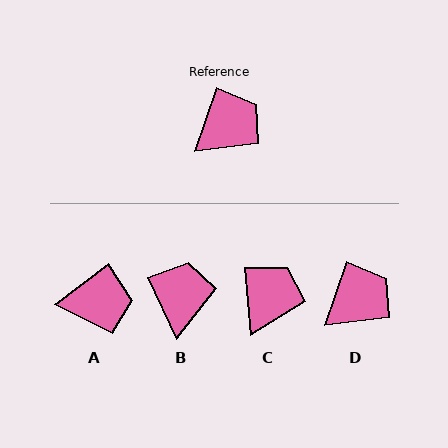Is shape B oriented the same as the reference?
No, it is off by about 44 degrees.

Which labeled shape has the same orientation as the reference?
D.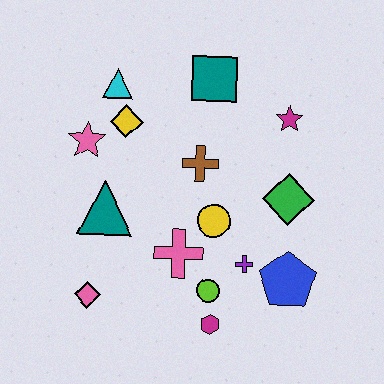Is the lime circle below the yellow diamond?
Yes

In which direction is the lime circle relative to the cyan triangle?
The lime circle is below the cyan triangle.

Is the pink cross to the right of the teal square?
No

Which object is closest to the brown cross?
The yellow circle is closest to the brown cross.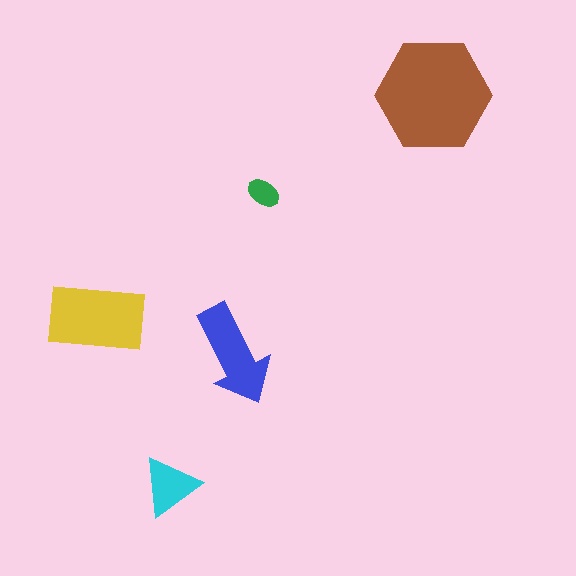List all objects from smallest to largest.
The green ellipse, the cyan triangle, the blue arrow, the yellow rectangle, the brown hexagon.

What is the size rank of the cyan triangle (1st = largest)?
4th.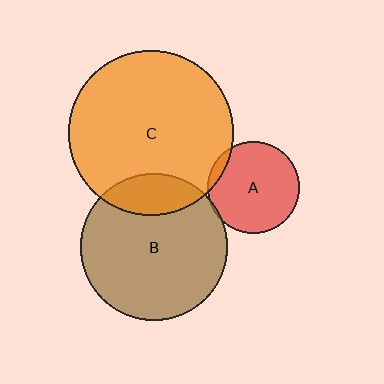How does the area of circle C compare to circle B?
Approximately 1.3 times.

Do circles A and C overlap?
Yes.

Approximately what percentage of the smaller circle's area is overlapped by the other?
Approximately 5%.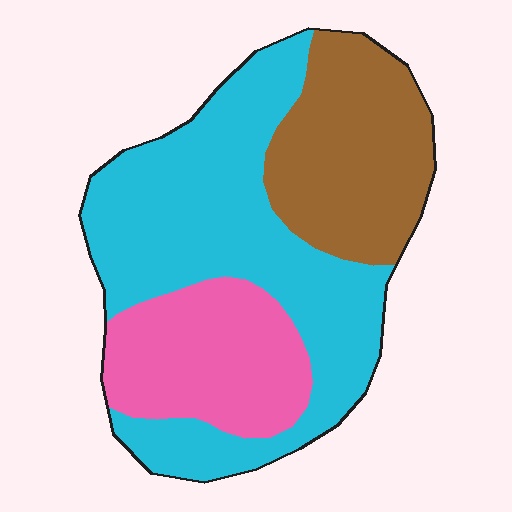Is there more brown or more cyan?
Cyan.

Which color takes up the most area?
Cyan, at roughly 50%.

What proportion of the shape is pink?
Pink takes up between a sixth and a third of the shape.